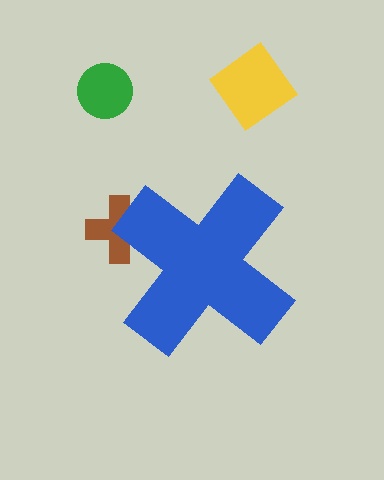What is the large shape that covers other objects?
A blue cross.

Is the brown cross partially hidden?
Yes, the brown cross is partially hidden behind the blue cross.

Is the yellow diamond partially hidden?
No, the yellow diamond is fully visible.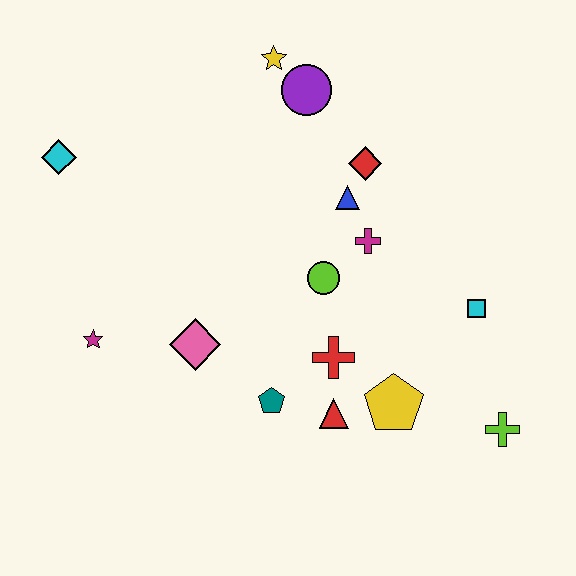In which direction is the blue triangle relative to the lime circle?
The blue triangle is above the lime circle.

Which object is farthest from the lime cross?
The cyan diamond is farthest from the lime cross.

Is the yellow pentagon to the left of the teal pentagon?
No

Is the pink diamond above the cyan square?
No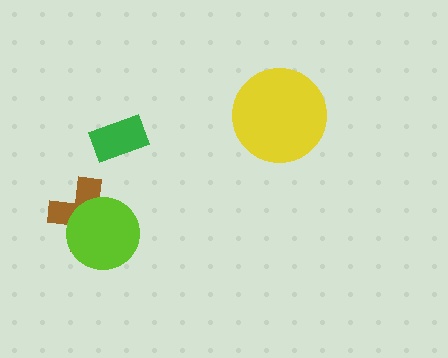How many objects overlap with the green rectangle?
0 objects overlap with the green rectangle.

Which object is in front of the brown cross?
The lime circle is in front of the brown cross.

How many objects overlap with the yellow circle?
0 objects overlap with the yellow circle.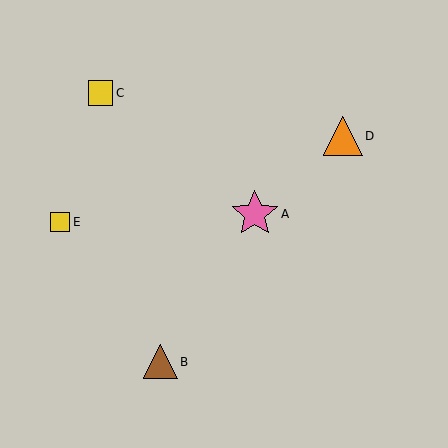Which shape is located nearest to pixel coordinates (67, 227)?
The yellow square (labeled E) at (60, 222) is nearest to that location.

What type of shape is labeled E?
Shape E is a yellow square.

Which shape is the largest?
The pink star (labeled A) is the largest.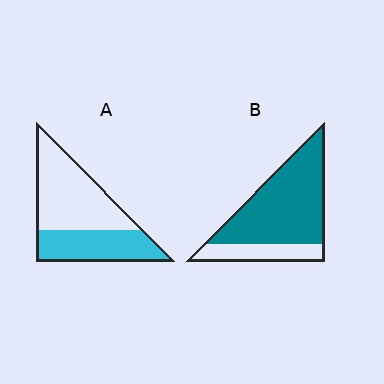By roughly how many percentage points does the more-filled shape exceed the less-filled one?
By roughly 35 percentage points (B over A).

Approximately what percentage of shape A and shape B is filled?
A is approximately 40% and B is approximately 75%.